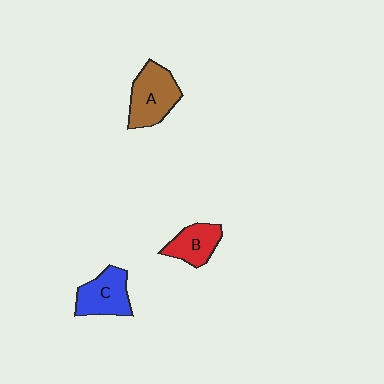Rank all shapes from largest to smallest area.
From largest to smallest: A (brown), C (blue), B (red).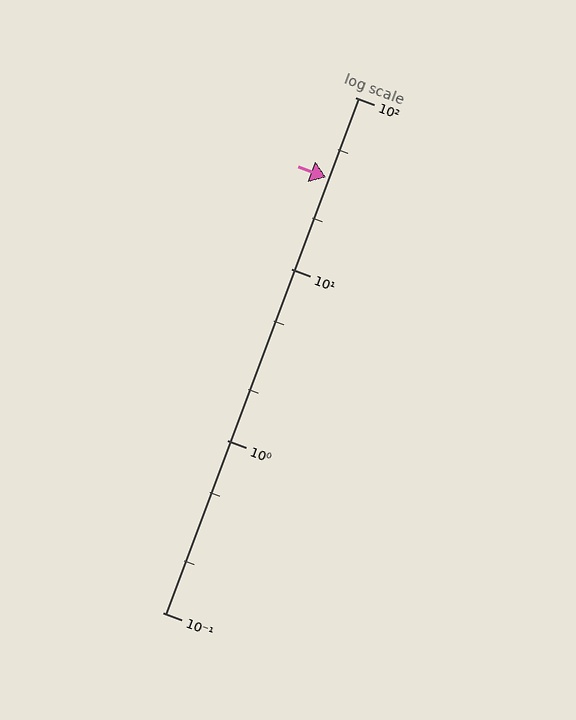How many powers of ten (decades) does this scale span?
The scale spans 3 decades, from 0.1 to 100.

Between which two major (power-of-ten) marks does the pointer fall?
The pointer is between 10 and 100.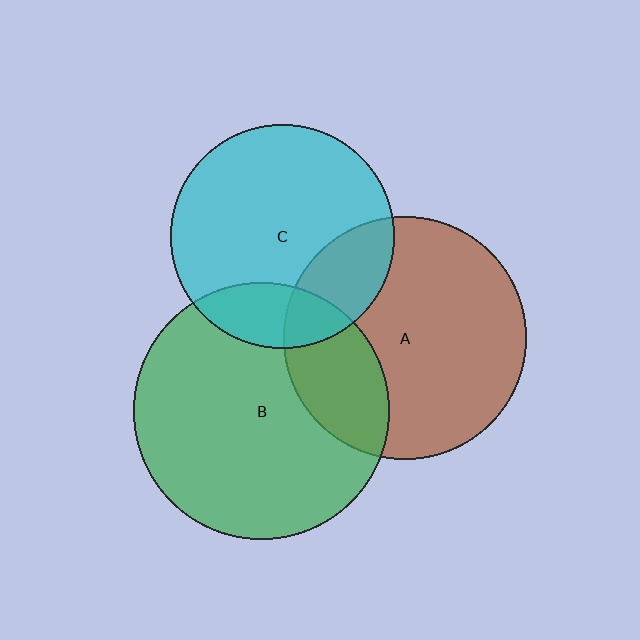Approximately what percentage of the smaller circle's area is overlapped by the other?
Approximately 20%.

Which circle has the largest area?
Circle B (green).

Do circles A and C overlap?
Yes.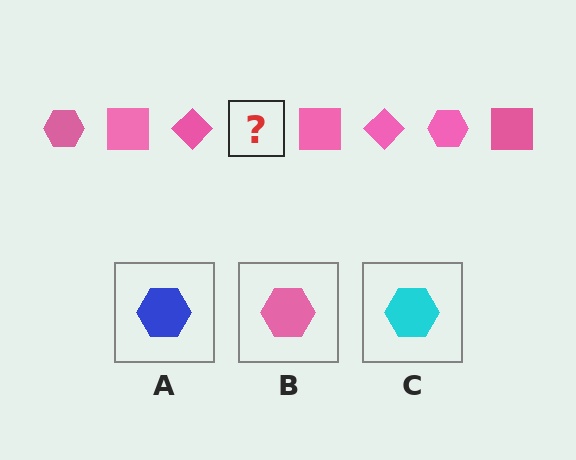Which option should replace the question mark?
Option B.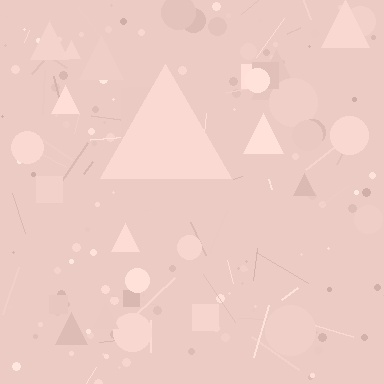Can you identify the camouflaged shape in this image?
The camouflaged shape is a triangle.